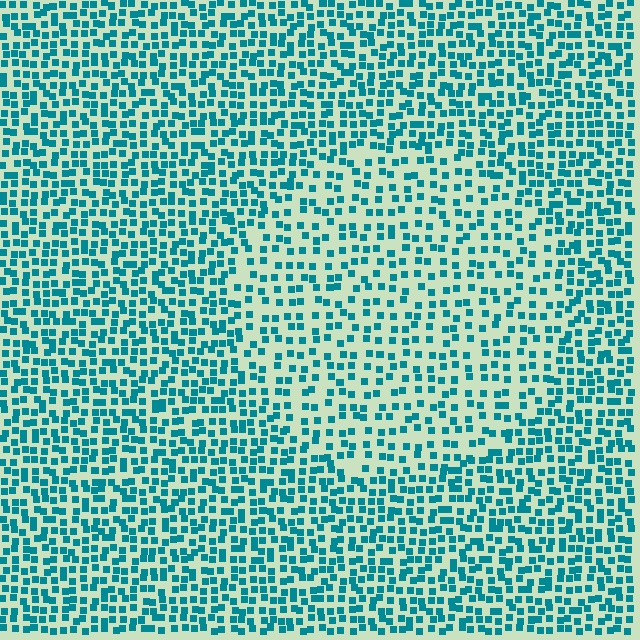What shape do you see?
I see a circle.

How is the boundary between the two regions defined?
The boundary is defined by a change in element density (approximately 1.7x ratio). All elements are the same color, size, and shape.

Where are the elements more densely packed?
The elements are more densely packed outside the circle boundary.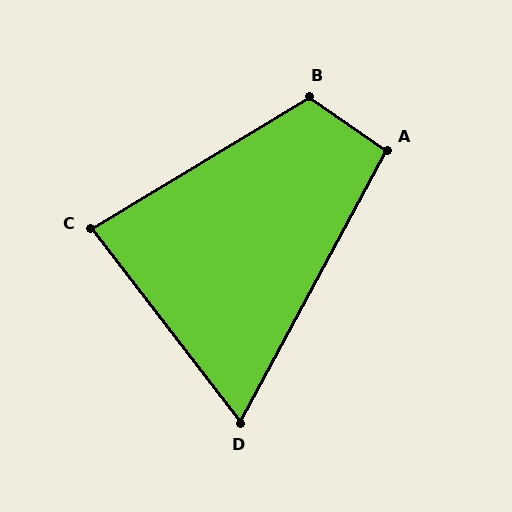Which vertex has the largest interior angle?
B, at approximately 114 degrees.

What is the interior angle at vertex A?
Approximately 97 degrees (obtuse).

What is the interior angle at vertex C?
Approximately 83 degrees (acute).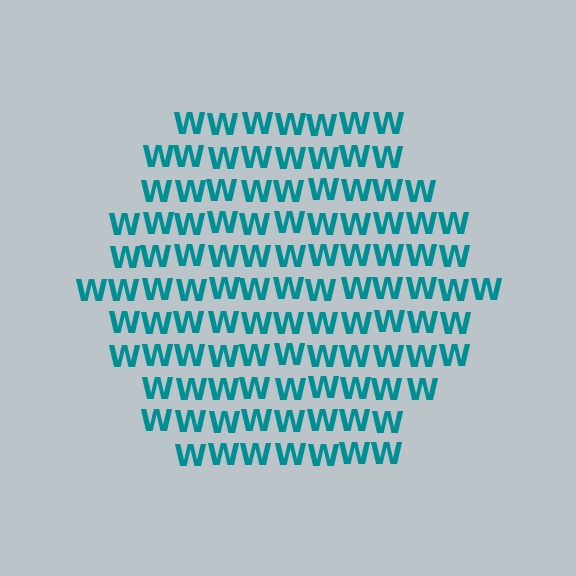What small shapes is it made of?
It is made of small letter W's.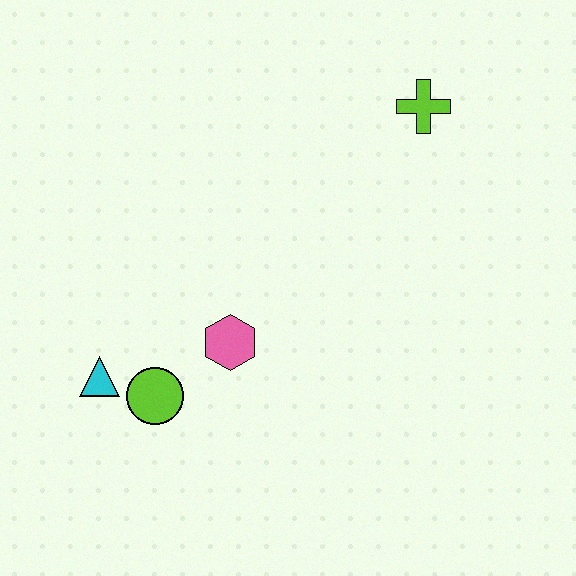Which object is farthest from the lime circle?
The lime cross is farthest from the lime circle.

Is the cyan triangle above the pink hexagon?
No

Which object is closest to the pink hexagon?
The lime circle is closest to the pink hexagon.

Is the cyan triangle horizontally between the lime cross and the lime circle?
No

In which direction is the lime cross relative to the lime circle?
The lime cross is above the lime circle.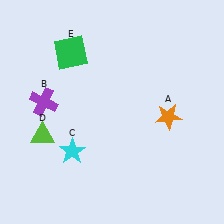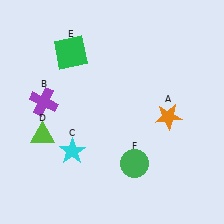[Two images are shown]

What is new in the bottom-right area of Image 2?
A green circle (F) was added in the bottom-right area of Image 2.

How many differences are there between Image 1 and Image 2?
There is 1 difference between the two images.